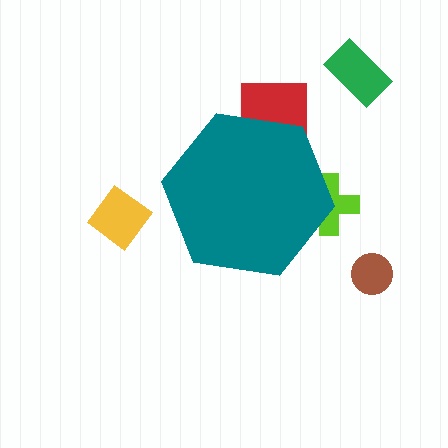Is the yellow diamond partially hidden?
No, the yellow diamond is fully visible.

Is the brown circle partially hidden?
No, the brown circle is fully visible.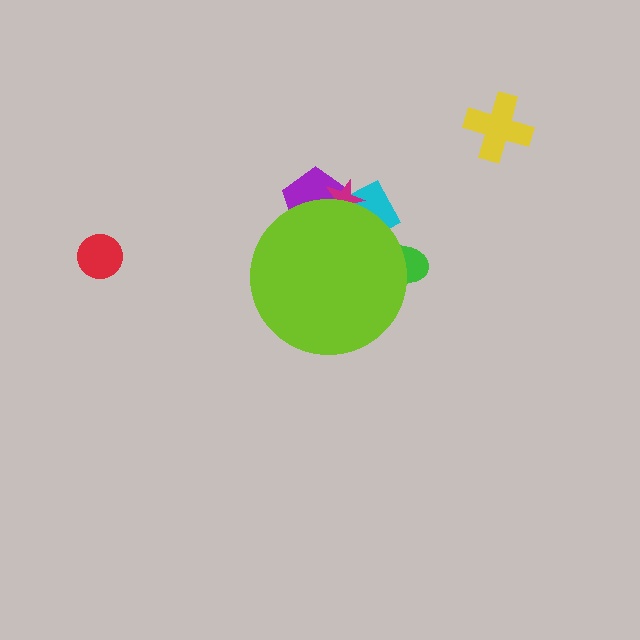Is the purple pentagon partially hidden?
Yes, the purple pentagon is partially hidden behind the lime circle.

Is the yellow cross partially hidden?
No, the yellow cross is fully visible.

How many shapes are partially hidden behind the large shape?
4 shapes are partially hidden.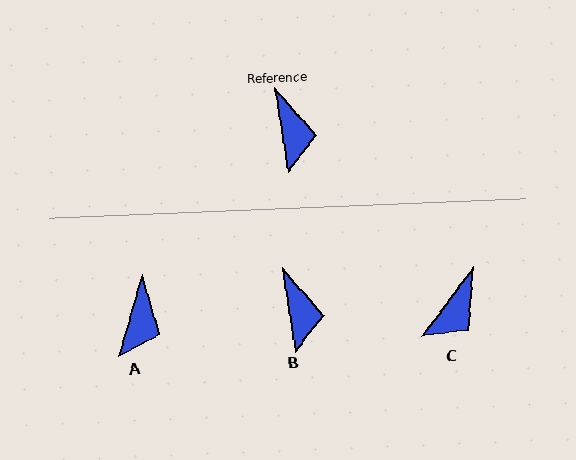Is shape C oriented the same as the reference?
No, it is off by about 45 degrees.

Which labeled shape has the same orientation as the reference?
B.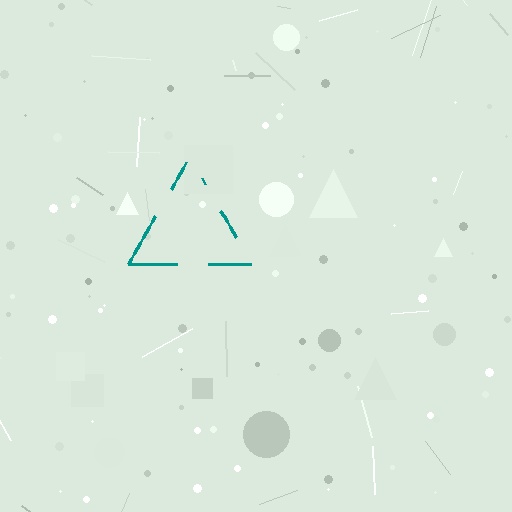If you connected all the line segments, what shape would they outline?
They would outline a triangle.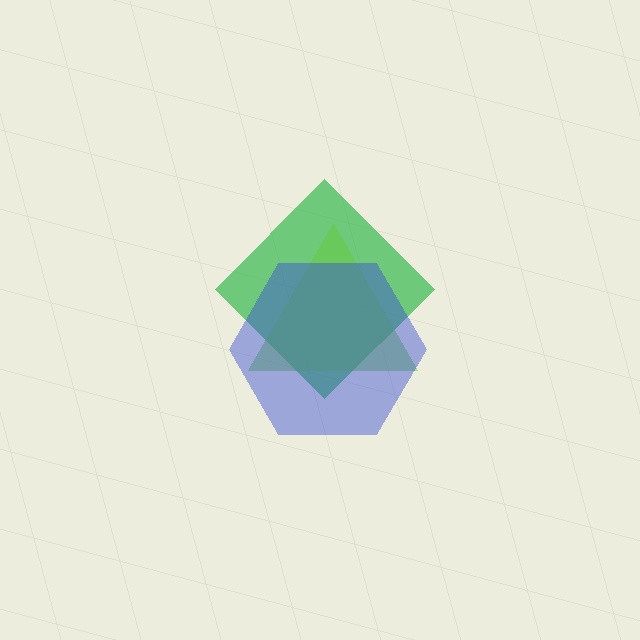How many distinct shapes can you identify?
There are 3 distinct shapes: a green diamond, a lime triangle, a blue hexagon.